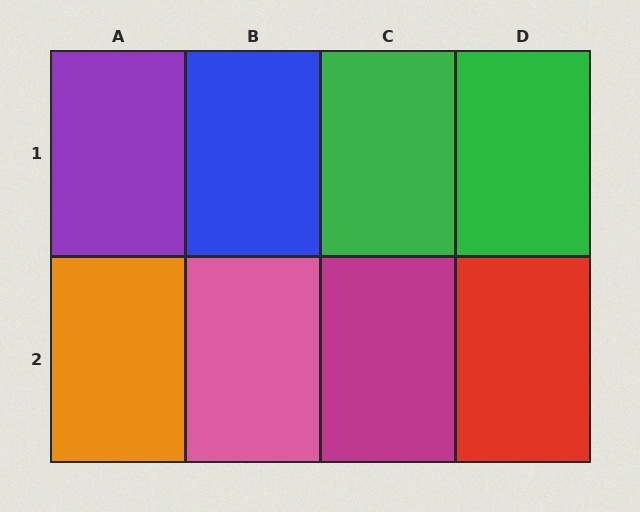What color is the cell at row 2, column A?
Orange.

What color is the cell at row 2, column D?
Red.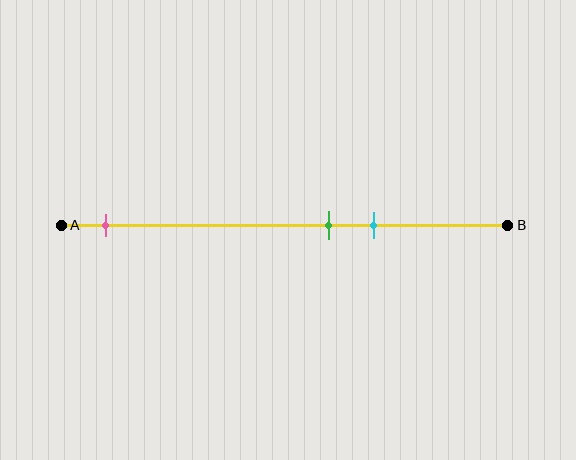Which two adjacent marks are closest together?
The green and cyan marks are the closest adjacent pair.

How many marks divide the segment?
There are 3 marks dividing the segment.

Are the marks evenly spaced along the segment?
No, the marks are not evenly spaced.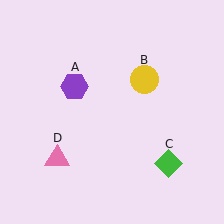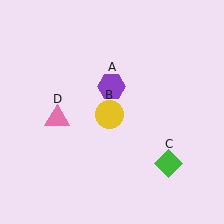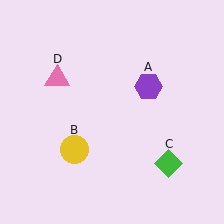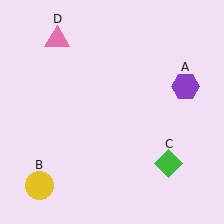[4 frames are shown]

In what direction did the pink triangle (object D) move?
The pink triangle (object D) moved up.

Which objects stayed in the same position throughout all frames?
Green diamond (object C) remained stationary.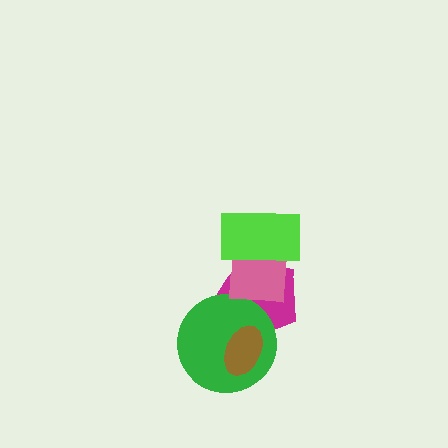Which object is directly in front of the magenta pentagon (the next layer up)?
The green circle is directly in front of the magenta pentagon.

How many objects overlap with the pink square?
3 objects overlap with the pink square.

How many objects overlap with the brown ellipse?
2 objects overlap with the brown ellipse.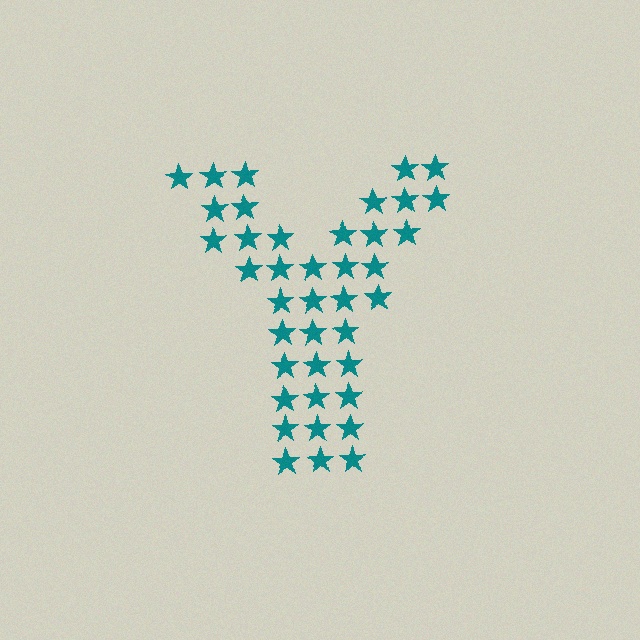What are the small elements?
The small elements are stars.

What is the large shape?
The large shape is the letter Y.